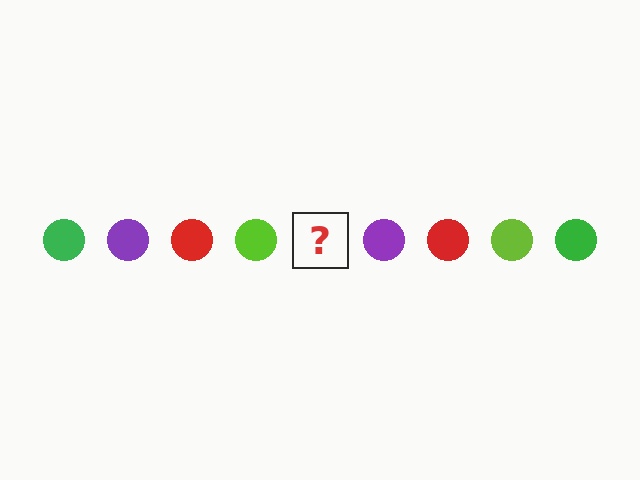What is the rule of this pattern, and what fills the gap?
The rule is that the pattern cycles through green, purple, red, lime circles. The gap should be filled with a green circle.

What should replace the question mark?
The question mark should be replaced with a green circle.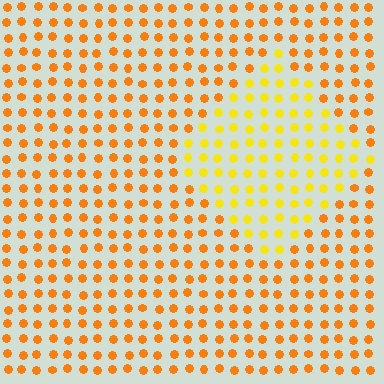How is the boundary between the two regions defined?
The boundary is defined purely by a slight shift in hue (about 27 degrees). Spacing, size, and orientation are identical on both sides.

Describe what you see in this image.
The image is filled with small orange elements in a uniform arrangement. A diamond-shaped region is visible where the elements are tinted to a slightly different hue, forming a subtle color boundary.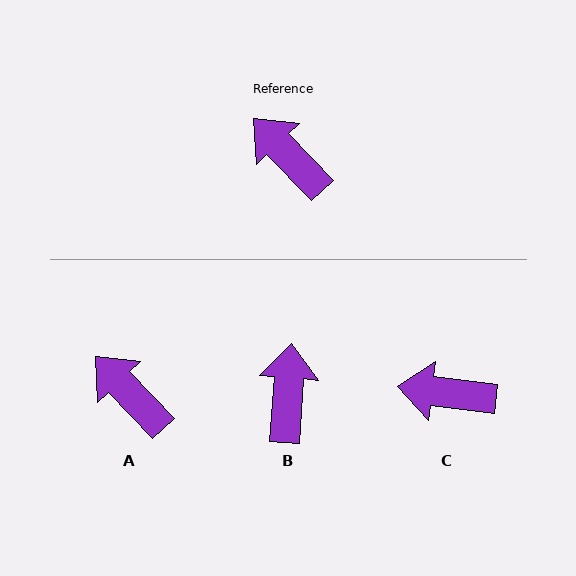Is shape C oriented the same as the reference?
No, it is off by about 39 degrees.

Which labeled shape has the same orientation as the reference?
A.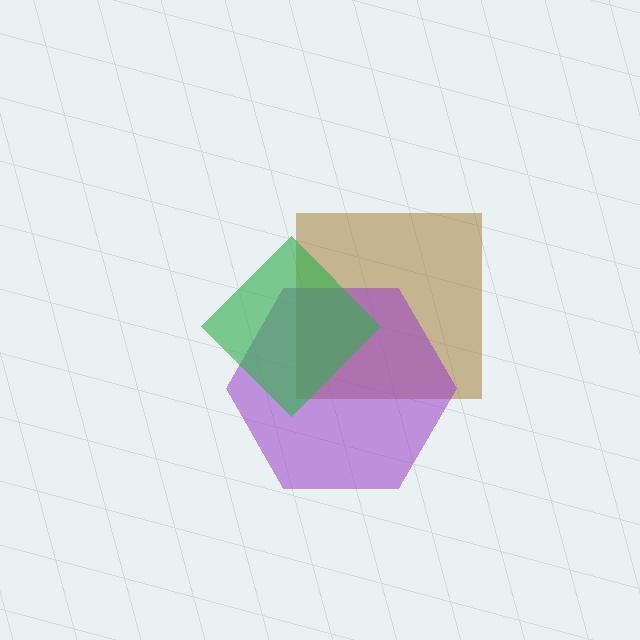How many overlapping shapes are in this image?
There are 3 overlapping shapes in the image.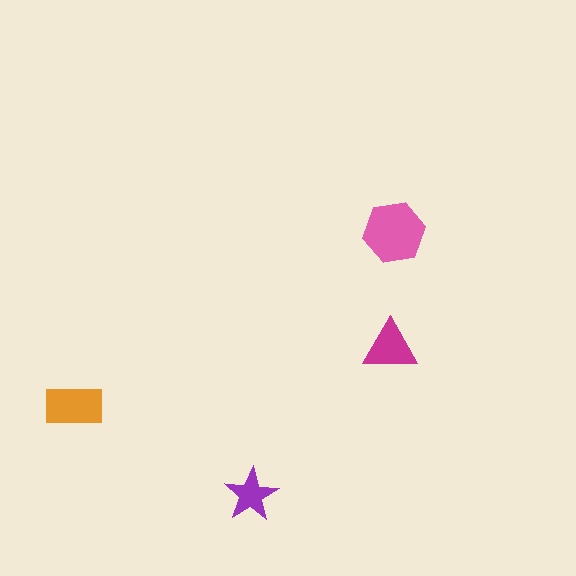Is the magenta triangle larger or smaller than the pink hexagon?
Smaller.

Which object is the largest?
The pink hexagon.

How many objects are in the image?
There are 4 objects in the image.